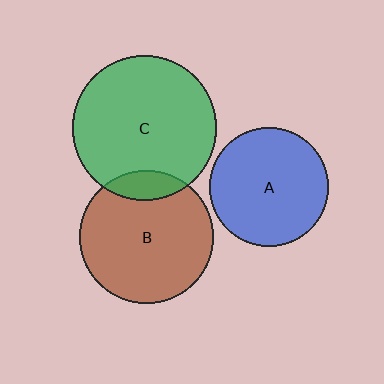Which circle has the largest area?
Circle C (green).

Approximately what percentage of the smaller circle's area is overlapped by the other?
Approximately 10%.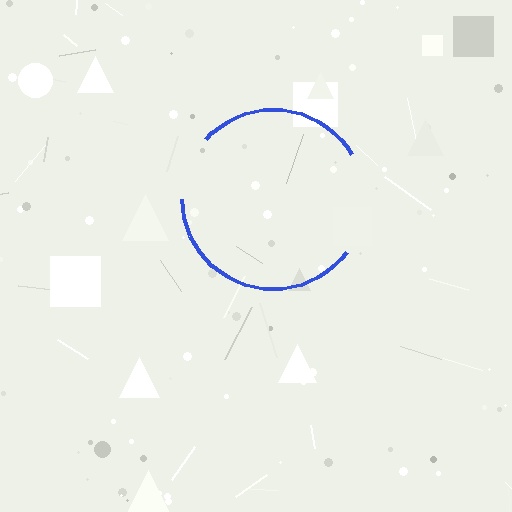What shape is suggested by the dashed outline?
The dashed outline suggests a circle.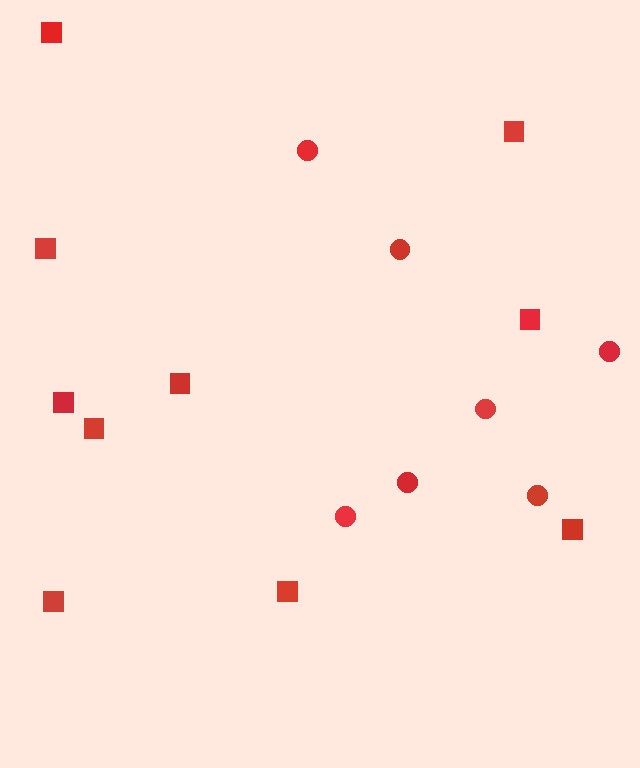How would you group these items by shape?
There are 2 groups: one group of squares (10) and one group of circles (7).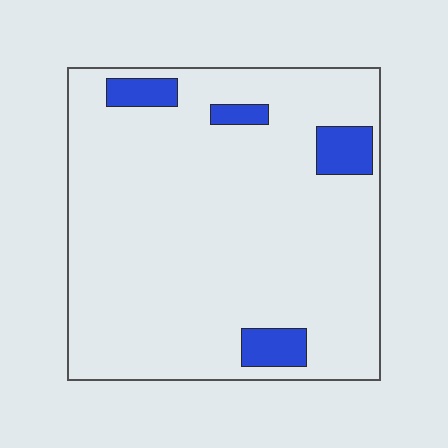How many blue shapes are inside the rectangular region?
4.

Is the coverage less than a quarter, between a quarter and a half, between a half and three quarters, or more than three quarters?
Less than a quarter.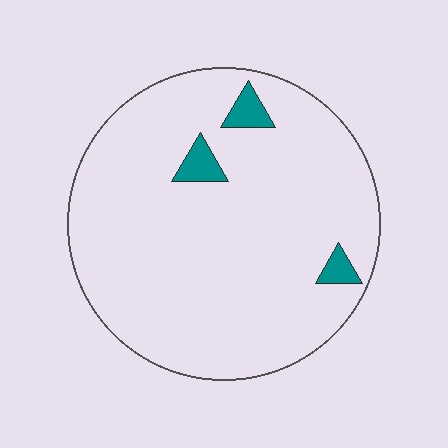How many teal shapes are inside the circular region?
3.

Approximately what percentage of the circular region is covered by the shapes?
Approximately 5%.